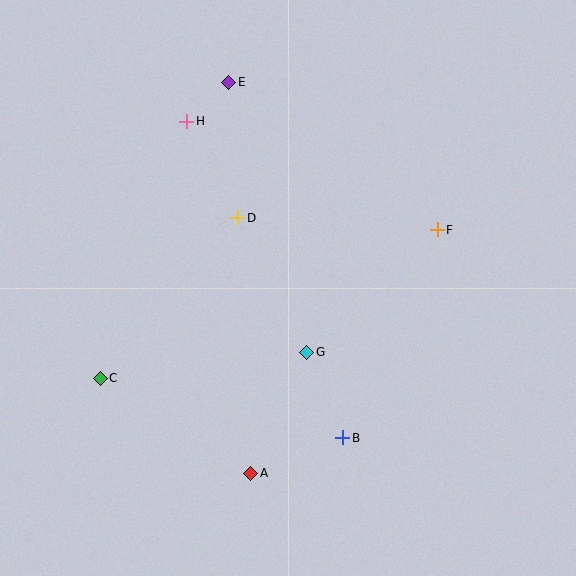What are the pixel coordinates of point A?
Point A is at (251, 473).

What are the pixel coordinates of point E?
Point E is at (229, 82).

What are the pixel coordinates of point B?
Point B is at (343, 438).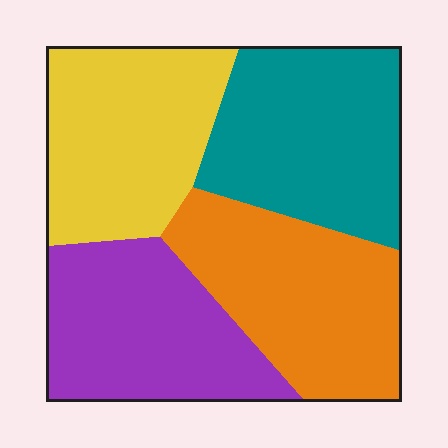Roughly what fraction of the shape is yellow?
Yellow takes up less than a quarter of the shape.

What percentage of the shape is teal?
Teal covers about 25% of the shape.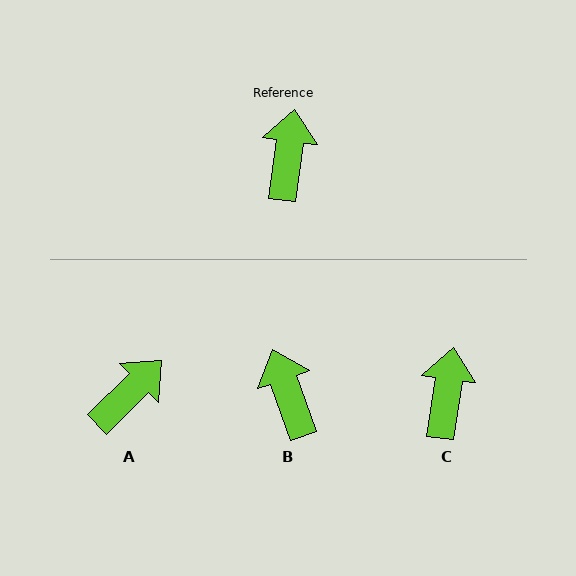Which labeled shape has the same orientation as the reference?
C.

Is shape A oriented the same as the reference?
No, it is off by about 37 degrees.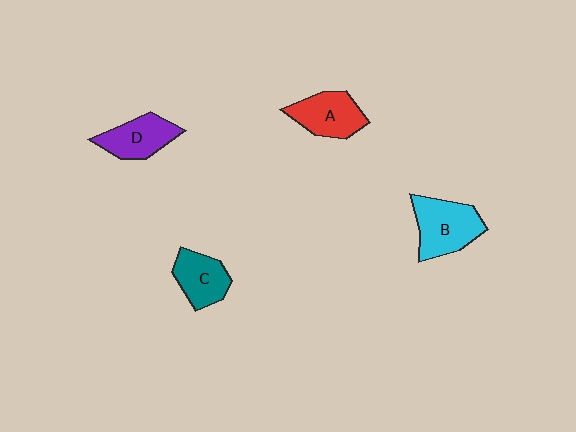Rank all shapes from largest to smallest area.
From largest to smallest: B (cyan), A (red), D (purple), C (teal).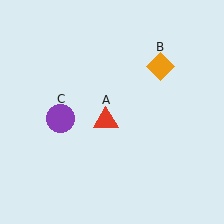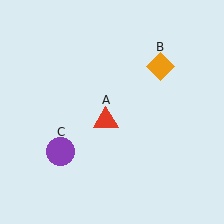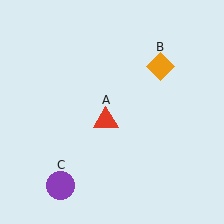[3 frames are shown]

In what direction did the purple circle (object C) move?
The purple circle (object C) moved down.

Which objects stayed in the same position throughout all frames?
Red triangle (object A) and orange diamond (object B) remained stationary.